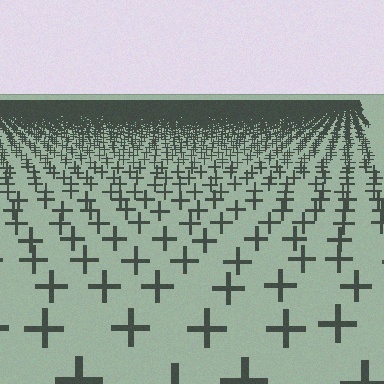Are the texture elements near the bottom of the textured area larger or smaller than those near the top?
Larger. Near the bottom, elements are closer to the viewer and appear at a bigger on-screen size.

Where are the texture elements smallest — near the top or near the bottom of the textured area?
Near the top.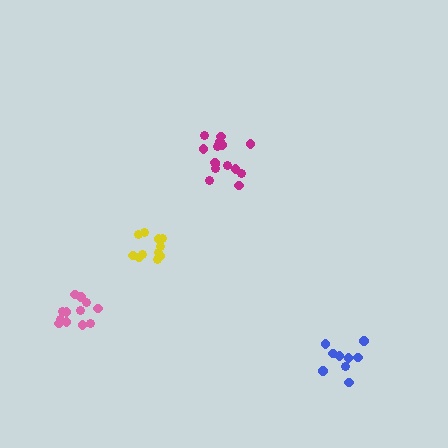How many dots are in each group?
Group 1: 9 dots, Group 2: 12 dots, Group 3: 15 dots, Group 4: 11 dots (47 total).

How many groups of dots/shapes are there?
There are 4 groups.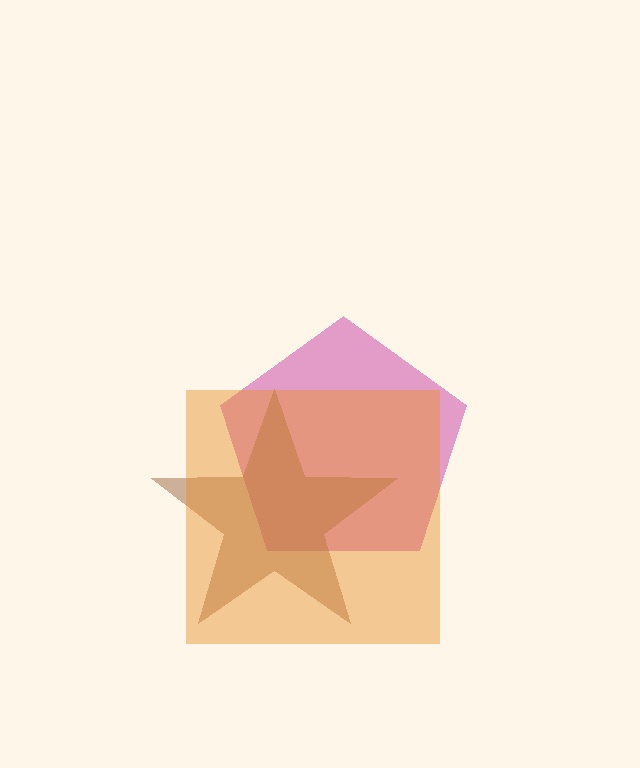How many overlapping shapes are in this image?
There are 3 overlapping shapes in the image.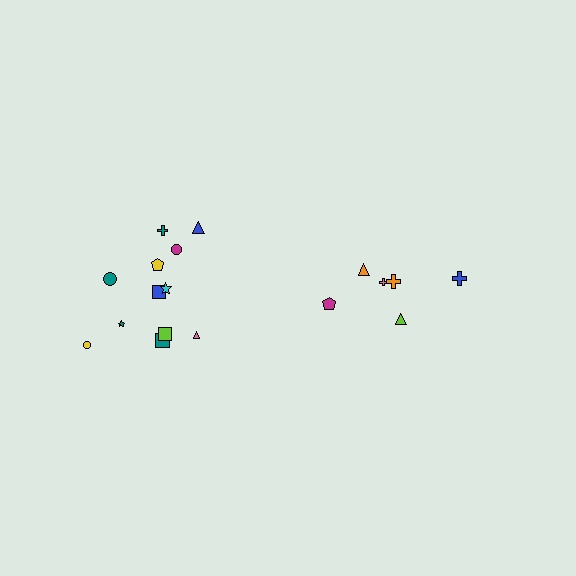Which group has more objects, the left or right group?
The left group.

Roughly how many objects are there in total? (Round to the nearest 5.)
Roughly 20 objects in total.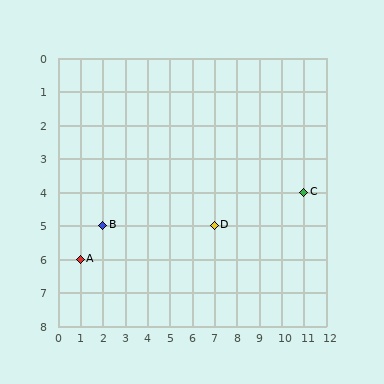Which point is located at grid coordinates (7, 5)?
Point D is at (7, 5).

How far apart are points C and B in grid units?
Points C and B are 9 columns and 1 row apart (about 9.1 grid units diagonally).